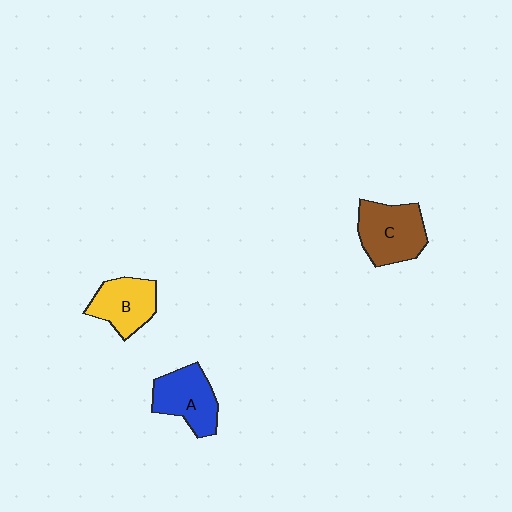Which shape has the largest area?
Shape C (brown).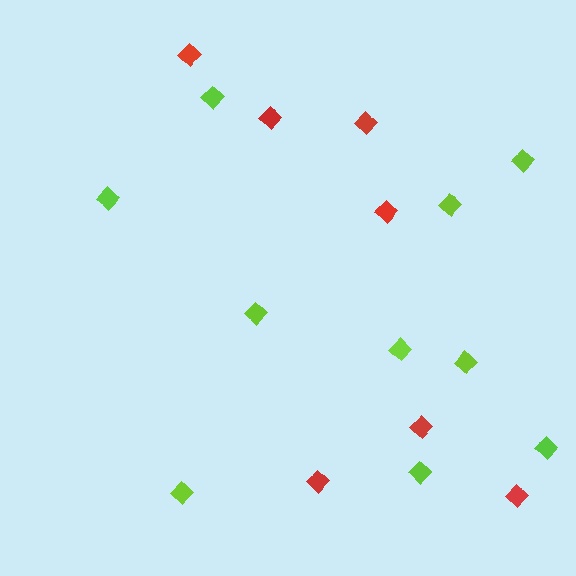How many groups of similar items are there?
There are 2 groups: one group of lime diamonds (10) and one group of red diamonds (7).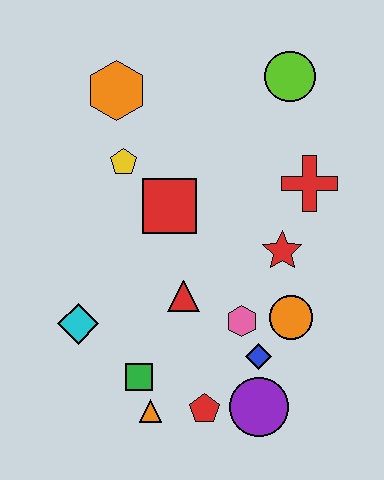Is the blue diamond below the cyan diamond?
Yes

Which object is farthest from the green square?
The lime circle is farthest from the green square.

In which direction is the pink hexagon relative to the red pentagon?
The pink hexagon is above the red pentagon.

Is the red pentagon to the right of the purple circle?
No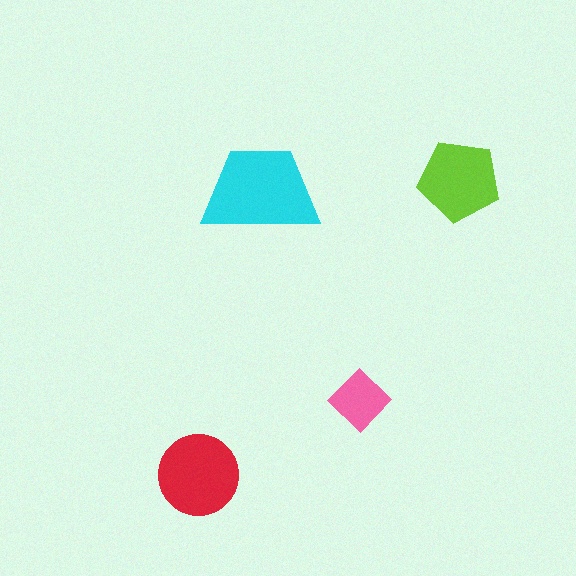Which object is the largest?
The cyan trapezoid.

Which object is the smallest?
The pink diamond.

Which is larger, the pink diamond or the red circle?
The red circle.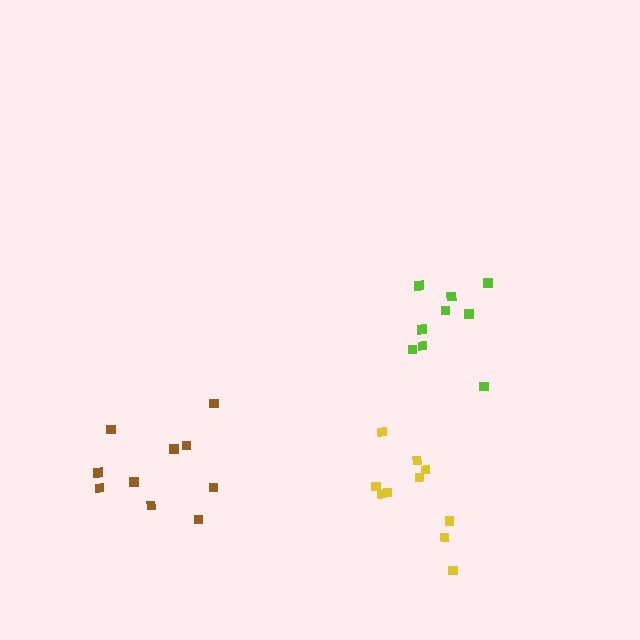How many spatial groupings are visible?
There are 3 spatial groupings.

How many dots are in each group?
Group 1: 10 dots, Group 2: 9 dots, Group 3: 10 dots (29 total).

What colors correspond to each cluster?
The clusters are colored: yellow, lime, brown.